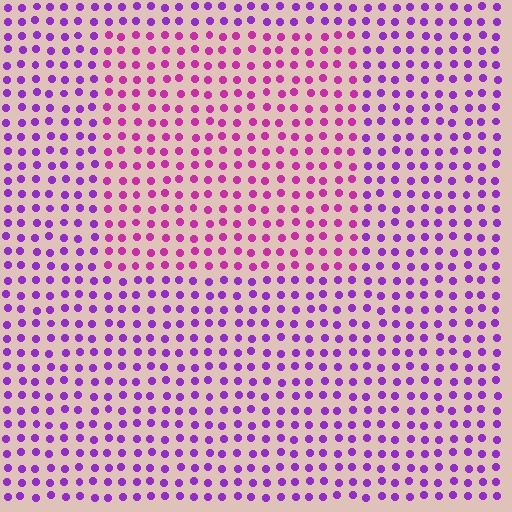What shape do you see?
I see a rectangle.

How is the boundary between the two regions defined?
The boundary is defined purely by a slight shift in hue (about 33 degrees). Spacing, size, and orientation are identical on both sides.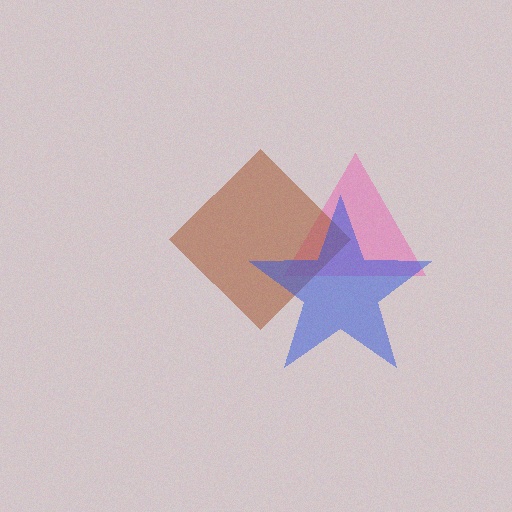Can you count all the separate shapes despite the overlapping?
Yes, there are 3 separate shapes.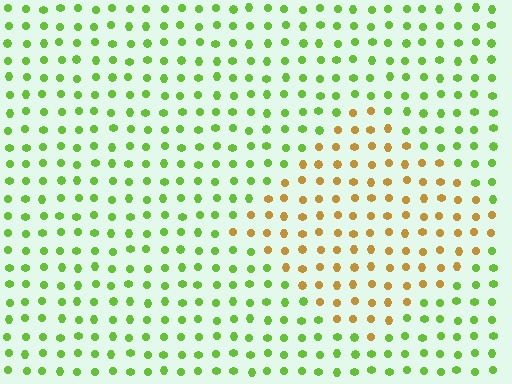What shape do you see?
I see a diamond.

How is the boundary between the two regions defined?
The boundary is defined purely by a slight shift in hue (about 61 degrees). Spacing, size, and orientation are identical on both sides.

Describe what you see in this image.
The image is filled with small lime elements in a uniform arrangement. A diamond-shaped region is visible where the elements are tinted to a slightly different hue, forming a subtle color boundary.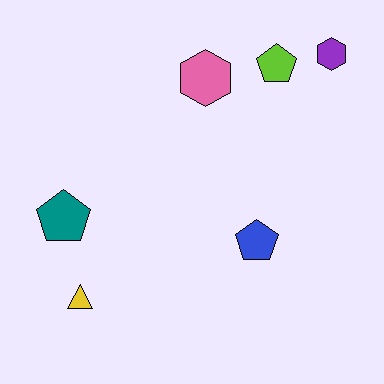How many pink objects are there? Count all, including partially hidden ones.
There is 1 pink object.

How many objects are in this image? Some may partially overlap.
There are 6 objects.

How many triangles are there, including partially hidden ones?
There is 1 triangle.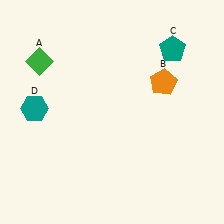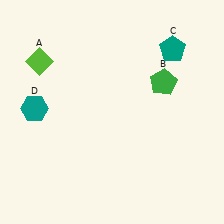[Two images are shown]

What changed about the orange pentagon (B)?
In Image 1, B is orange. In Image 2, it changed to green.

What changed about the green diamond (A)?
In Image 1, A is green. In Image 2, it changed to lime.